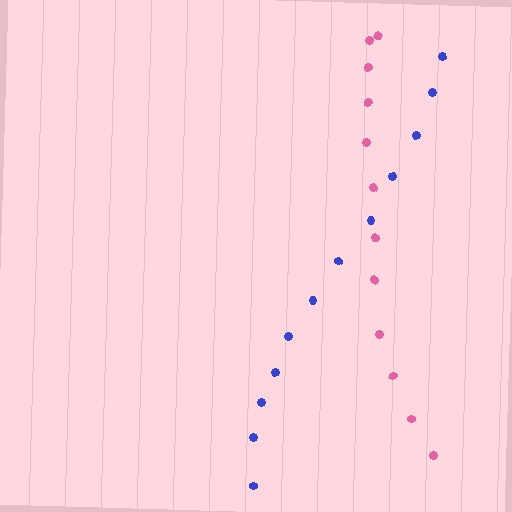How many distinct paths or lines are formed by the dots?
There are 2 distinct paths.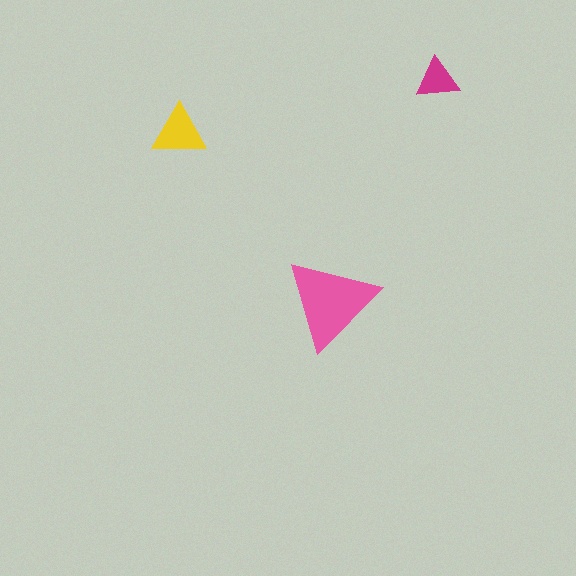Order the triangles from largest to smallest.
the pink one, the yellow one, the magenta one.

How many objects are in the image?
There are 3 objects in the image.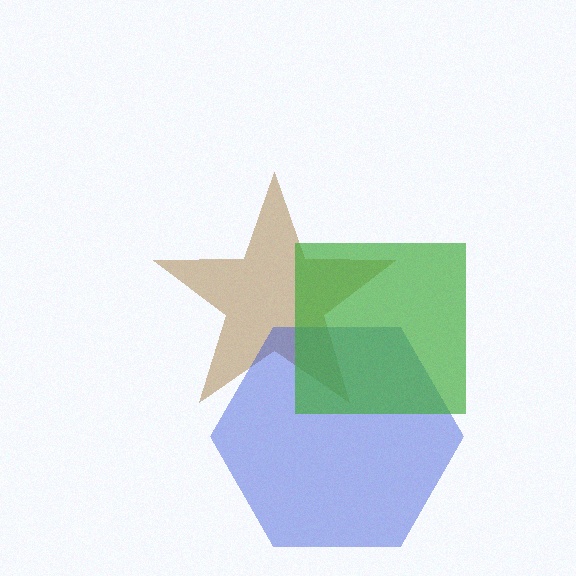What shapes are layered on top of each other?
The layered shapes are: a brown star, a blue hexagon, a green square.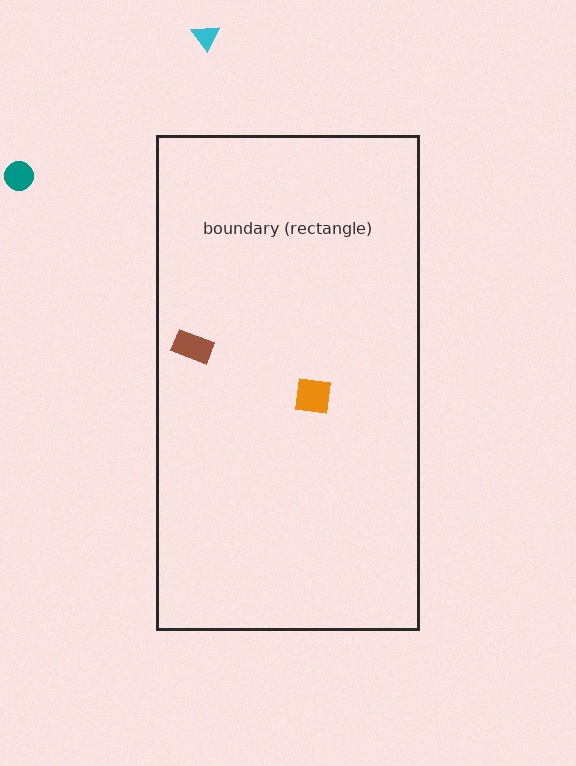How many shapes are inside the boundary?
2 inside, 2 outside.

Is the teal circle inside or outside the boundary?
Outside.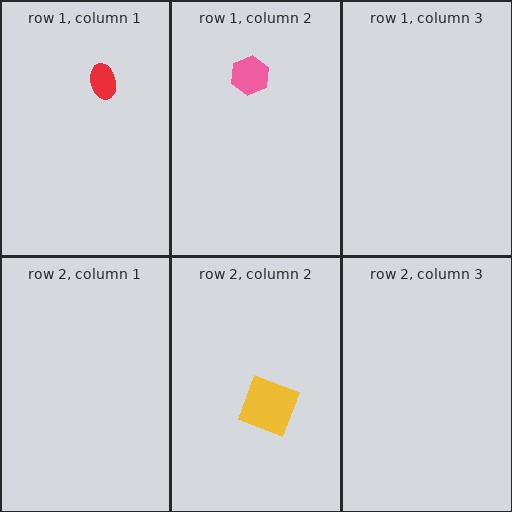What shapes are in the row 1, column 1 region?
The red ellipse.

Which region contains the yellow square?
The row 2, column 2 region.